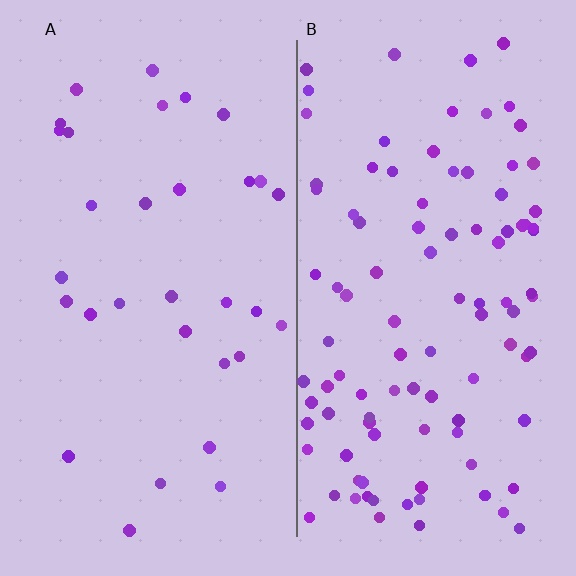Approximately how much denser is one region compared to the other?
Approximately 3.2× — region B over region A.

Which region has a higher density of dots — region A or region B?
B (the right).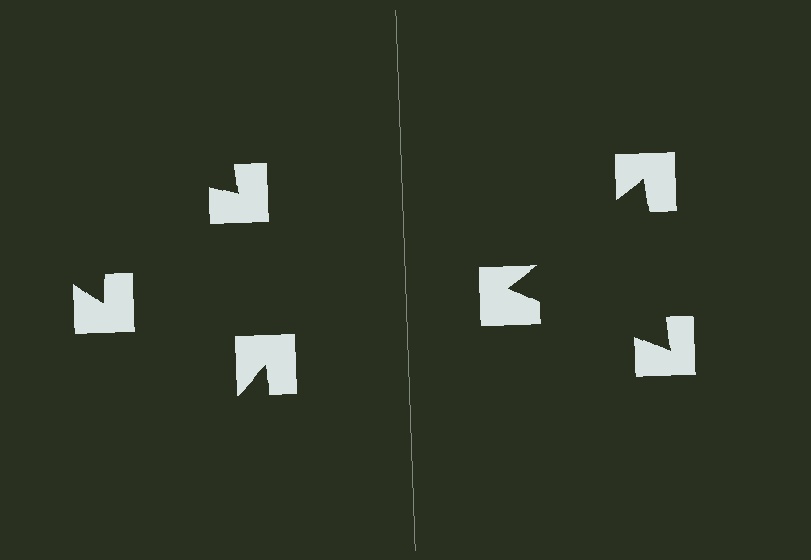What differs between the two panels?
The notched squares are positioned identically on both sides; only the wedge orientations differ. On the right they align to a triangle; on the left they are misaligned.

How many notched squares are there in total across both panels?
6 — 3 on each side.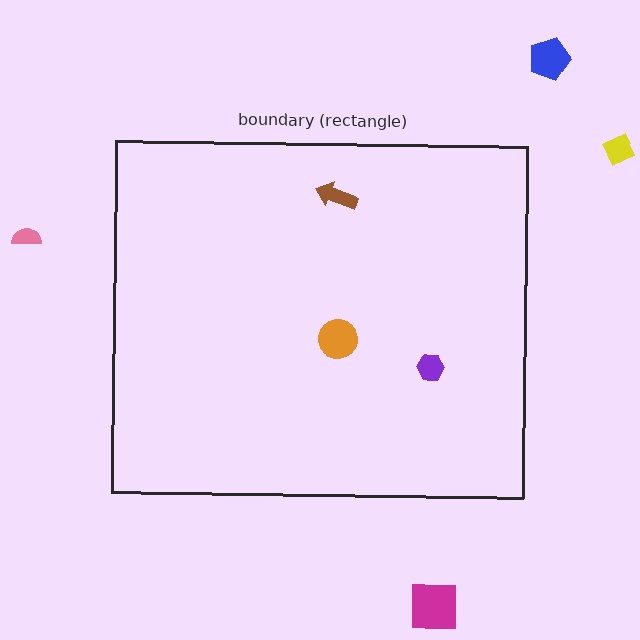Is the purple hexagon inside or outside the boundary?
Inside.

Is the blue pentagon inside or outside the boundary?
Outside.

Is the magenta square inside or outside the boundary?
Outside.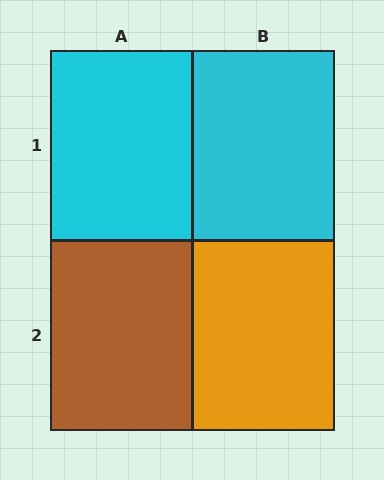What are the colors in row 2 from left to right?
Brown, orange.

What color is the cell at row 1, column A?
Cyan.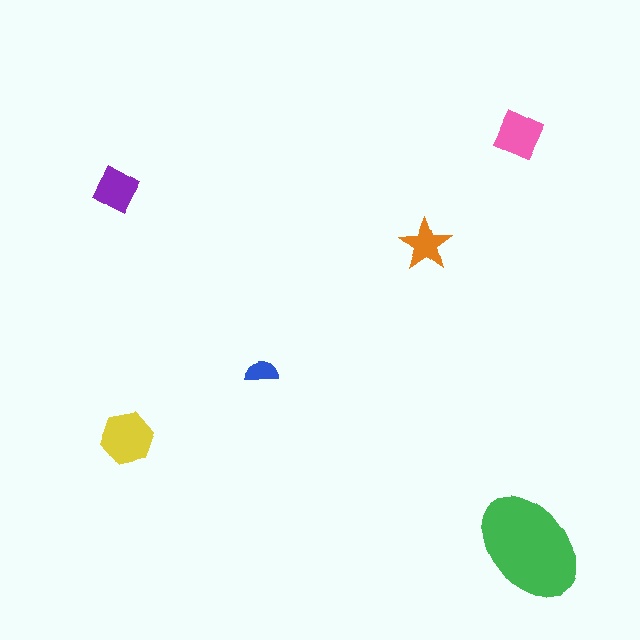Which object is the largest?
The green ellipse.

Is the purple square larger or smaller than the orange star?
Larger.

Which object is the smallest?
The blue semicircle.